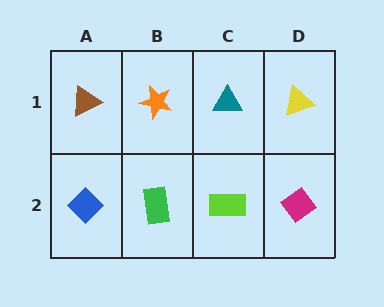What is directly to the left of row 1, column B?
A brown triangle.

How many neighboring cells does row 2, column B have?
3.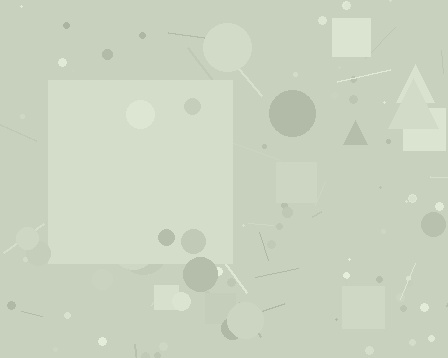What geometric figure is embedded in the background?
A square is embedded in the background.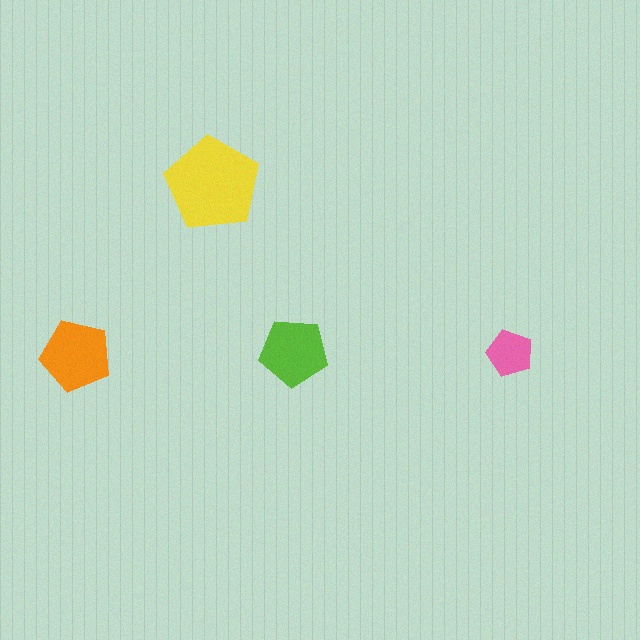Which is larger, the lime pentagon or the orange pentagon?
The orange one.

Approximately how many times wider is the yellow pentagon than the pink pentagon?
About 2 times wider.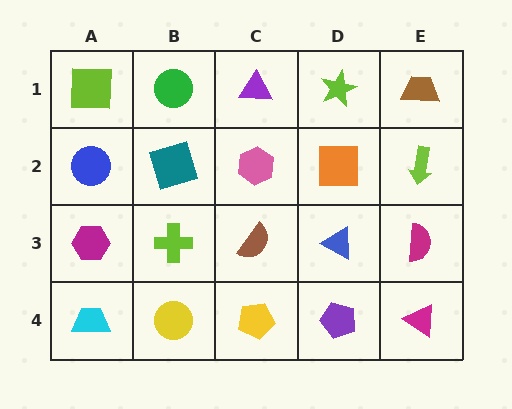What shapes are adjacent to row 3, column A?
A blue circle (row 2, column A), a cyan trapezoid (row 4, column A), a lime cross (row 3, column B).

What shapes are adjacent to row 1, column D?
An orange square (row 2, column D), a purple triangle (row 1, column C), a brown trapezoid (row 1, column E).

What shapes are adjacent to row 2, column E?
A brown trapezoid (row 1, column E), a magenta semicircle (row 3, column E), an orange square (row 2, column D).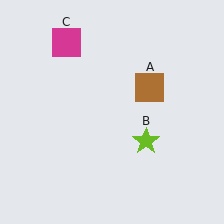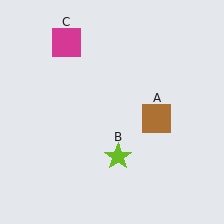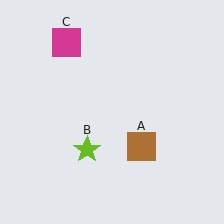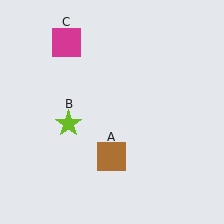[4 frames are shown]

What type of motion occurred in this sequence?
The brown square (object A), lime star (object B) rotated clockwise around the center of the scene.